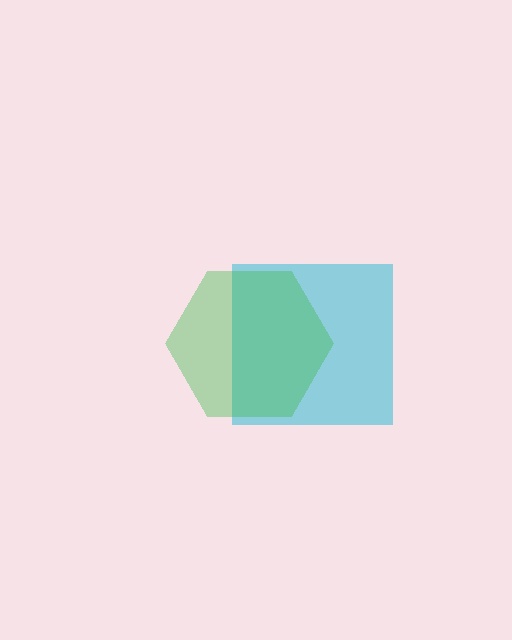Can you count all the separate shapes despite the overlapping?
Yes, there are 2 separate shapes.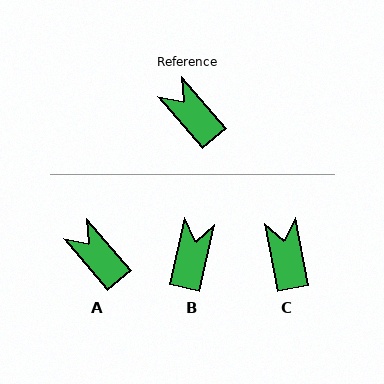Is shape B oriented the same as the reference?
No, it is off by about 53 degrees.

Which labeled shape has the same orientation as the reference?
A.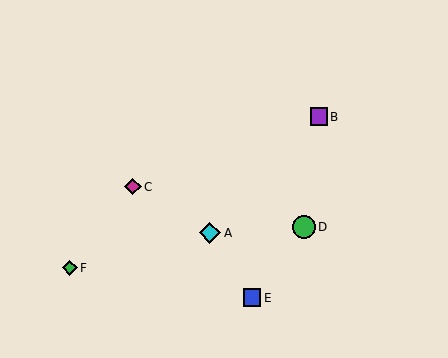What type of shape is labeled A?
Shape A is a cyan diamond.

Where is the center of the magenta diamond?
The center of the magenta diamond is at (133, 187).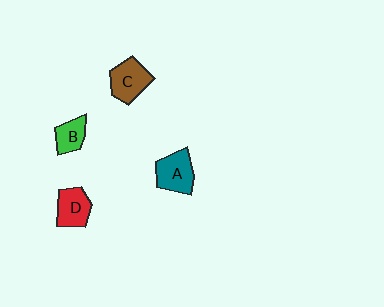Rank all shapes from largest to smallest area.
From largest to smallest: C (brown), A (teal), D (red), B (green).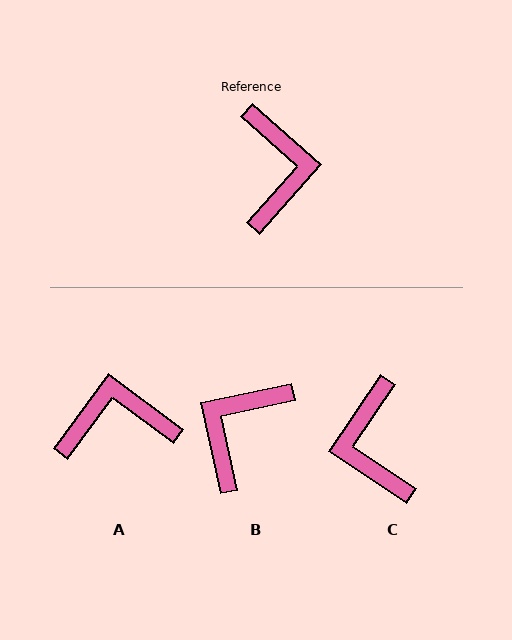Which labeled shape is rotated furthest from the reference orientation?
C, about 172 degrees away.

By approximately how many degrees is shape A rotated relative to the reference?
Approximately 95 degrees counter-clockwise.